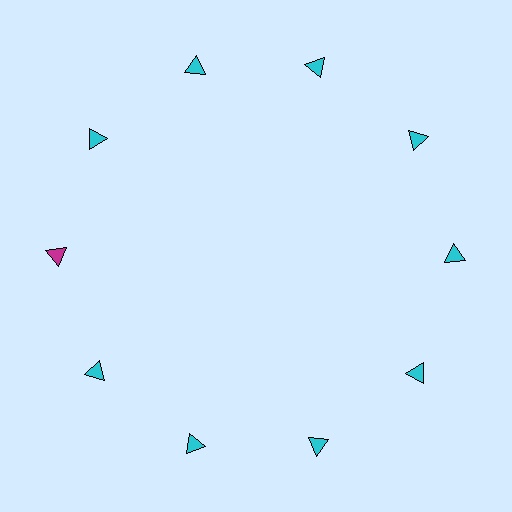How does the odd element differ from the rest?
It has a different color: magenta instead of cyan.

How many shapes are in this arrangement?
There are 10 shapes arranged in a ring pattern.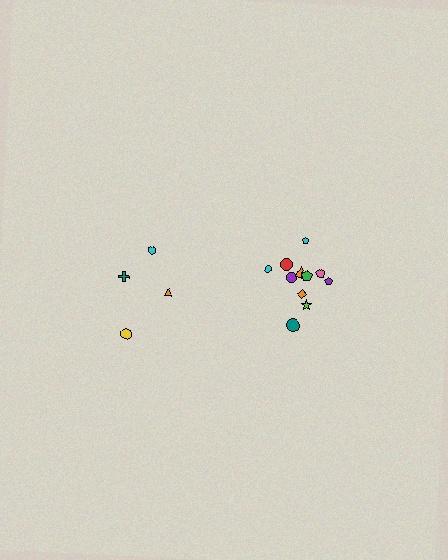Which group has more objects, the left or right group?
The right group.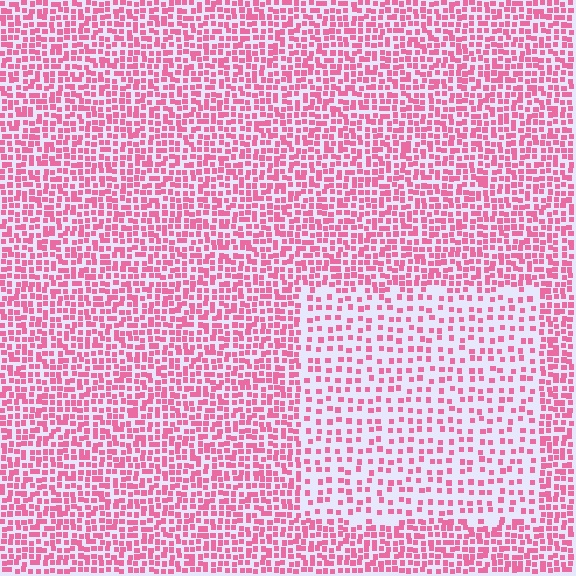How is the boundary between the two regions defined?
The boundary is defined by a change in element density (approximately 2.1x ratio). All elements are the same color, size, and shape.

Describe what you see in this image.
The image contains small pink elements arranged at two different densities. A rectangle-shaped region is visible where the elements are less densely packed than the surrounding area.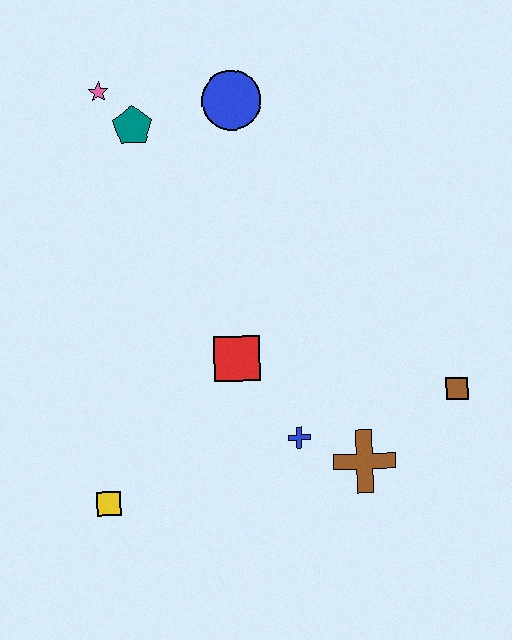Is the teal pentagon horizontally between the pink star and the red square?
Yes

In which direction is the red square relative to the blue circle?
The red square is below the blue circle.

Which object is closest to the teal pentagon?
The pink star is closest to the teal pentagon.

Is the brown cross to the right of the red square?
Yes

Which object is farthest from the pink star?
The brown square is farthest from the pink star.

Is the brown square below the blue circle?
Yes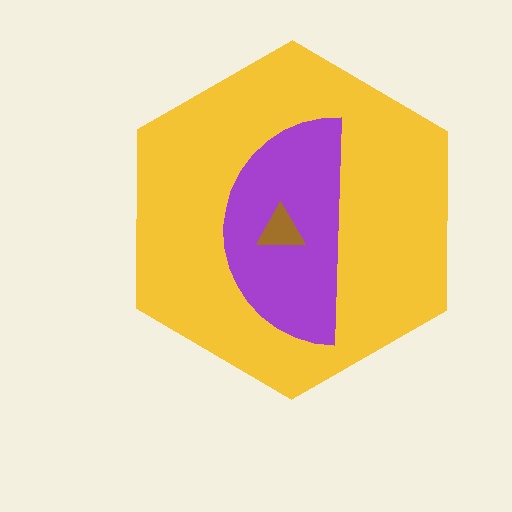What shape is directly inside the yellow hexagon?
The purple semicircle.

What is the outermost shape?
The yellow hexagon.